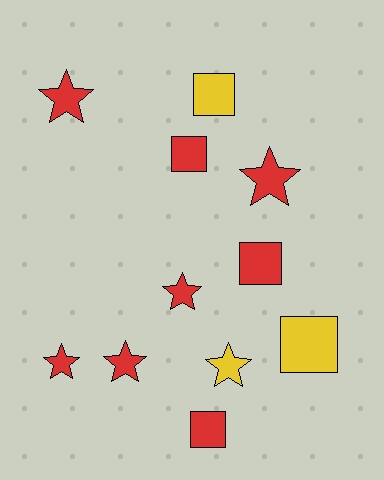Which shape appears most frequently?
Star, with 6 objects.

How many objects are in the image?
There are 11 objects.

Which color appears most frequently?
Red, with 8 objects.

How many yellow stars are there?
There is 1 yellow star.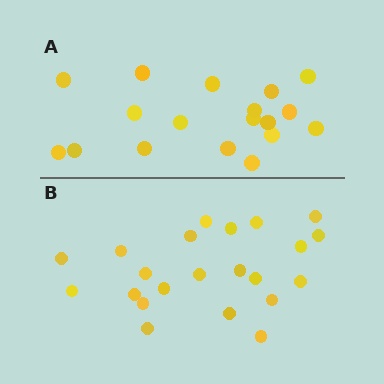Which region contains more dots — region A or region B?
Region B (the bottom region) has more dots.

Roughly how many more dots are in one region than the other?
Region B has about 4 more dots than region A.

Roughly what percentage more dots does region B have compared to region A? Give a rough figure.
About 20% more.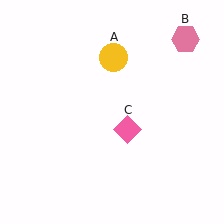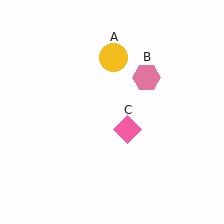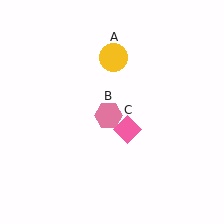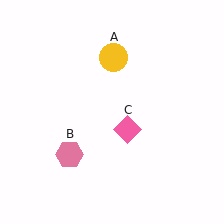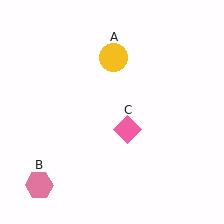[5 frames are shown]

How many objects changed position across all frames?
1 object changed position: pink hexagon (object B).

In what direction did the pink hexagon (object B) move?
The pink hexagon (object B) moved down and to the left.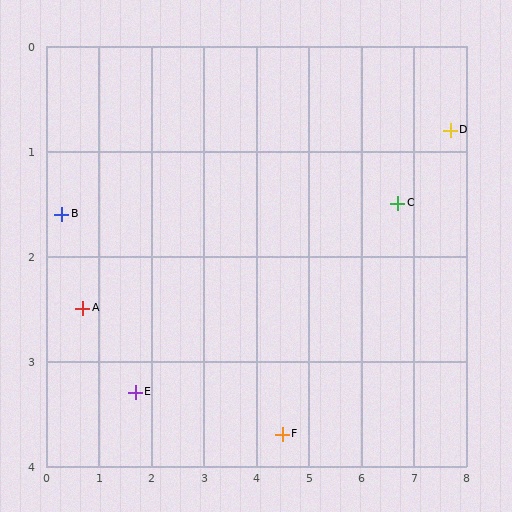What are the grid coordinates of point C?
Point C is at approximately (6.7, 1.5).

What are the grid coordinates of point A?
Point A is at approximately (0.7, 2.5).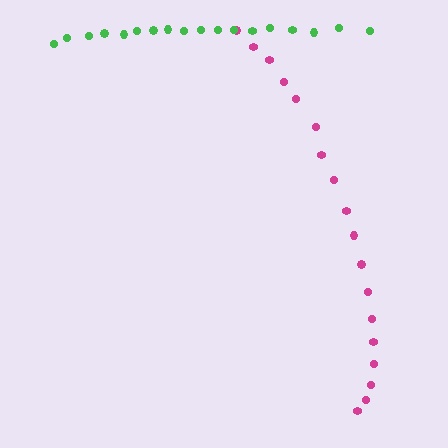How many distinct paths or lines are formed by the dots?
There are 2 distinct paths.